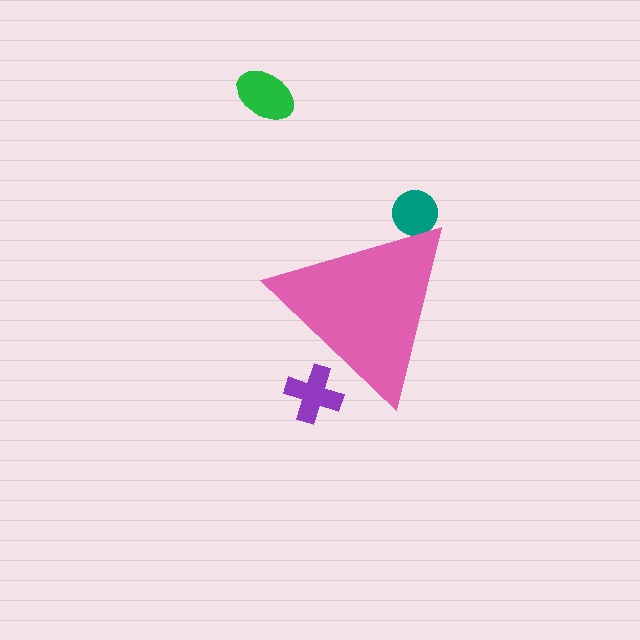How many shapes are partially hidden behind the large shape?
2 shapes are partially hidden.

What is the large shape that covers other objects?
A pink triangle.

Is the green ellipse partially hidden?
No, the green ellipse is fully visible.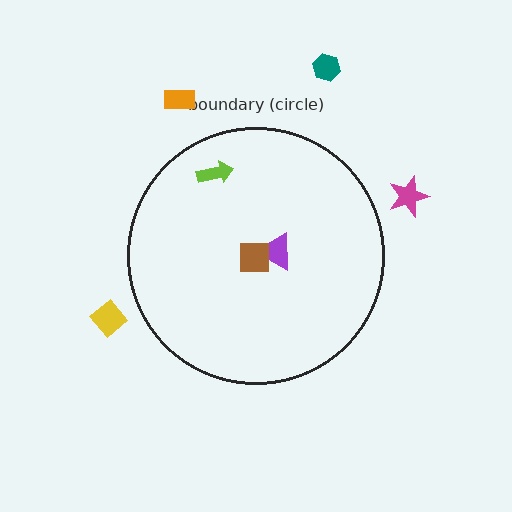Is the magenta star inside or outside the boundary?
Outside.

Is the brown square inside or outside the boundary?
Inside.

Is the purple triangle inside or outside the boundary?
Inside.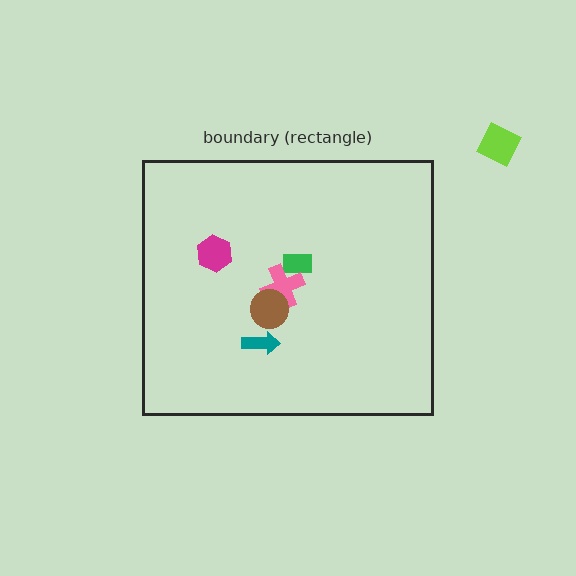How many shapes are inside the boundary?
5 inside, 1 outside.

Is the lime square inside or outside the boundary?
Outside.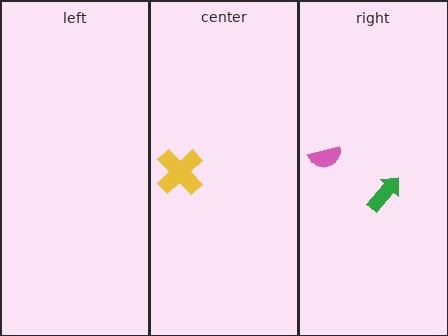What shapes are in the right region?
The pink semicircle, the green arrow.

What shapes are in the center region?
The yellow cross.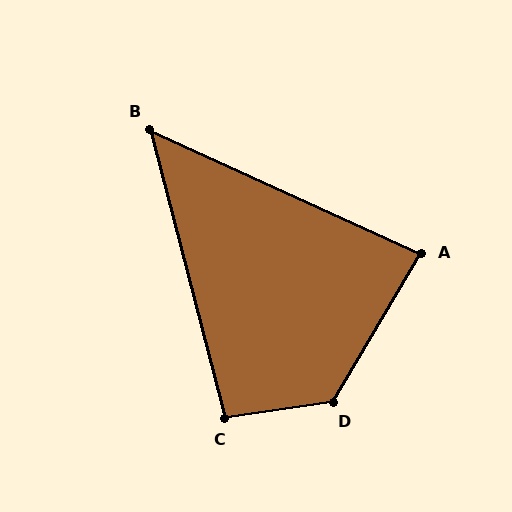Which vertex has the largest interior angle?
D, at approximately 129 degrees.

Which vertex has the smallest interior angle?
B, at approximately 51 degrees.